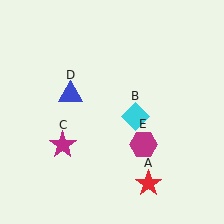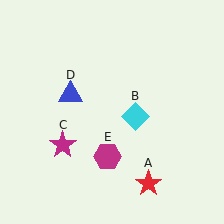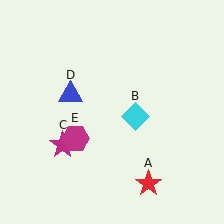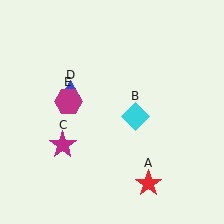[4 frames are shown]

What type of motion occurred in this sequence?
The magenta hexagon (object E) rotated clockwise around the center of the scene.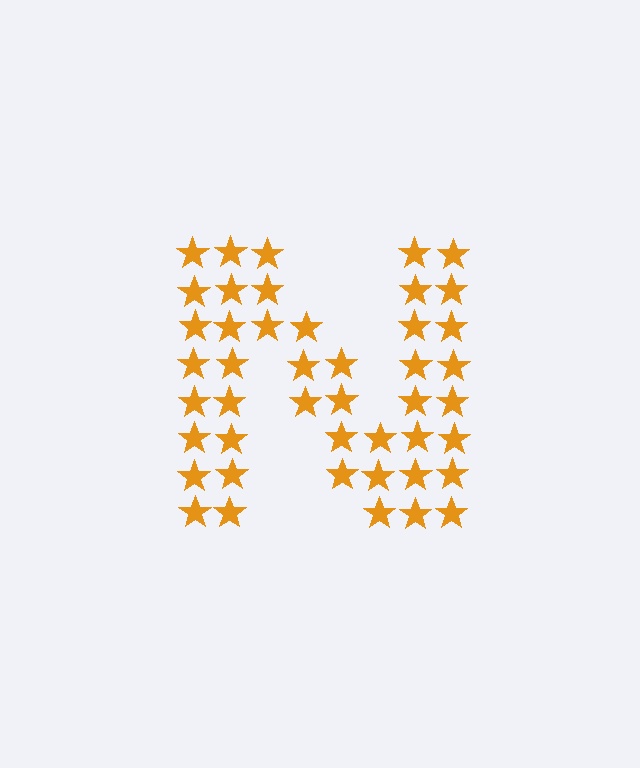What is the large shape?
The large shape is the letter N.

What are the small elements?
The small elements are stars.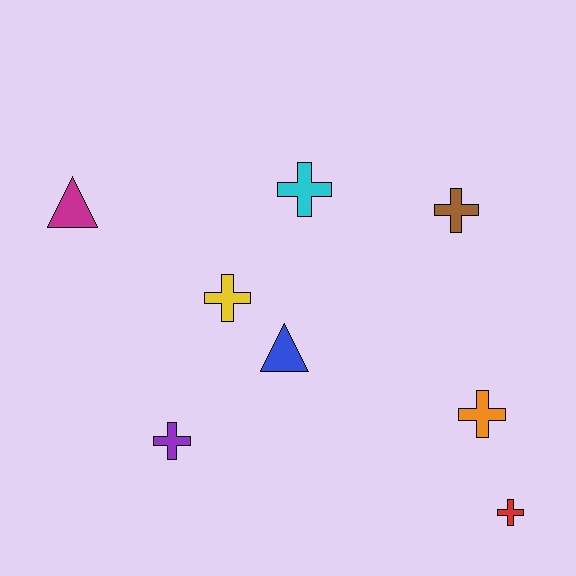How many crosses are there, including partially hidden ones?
There are 6 crosses.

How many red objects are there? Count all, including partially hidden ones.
There is 1 red object.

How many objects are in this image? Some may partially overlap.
There are 8 objects.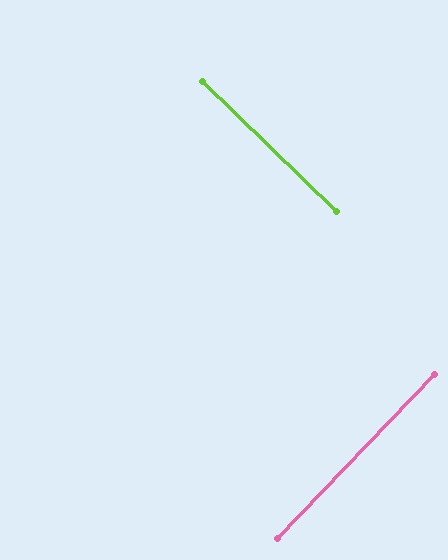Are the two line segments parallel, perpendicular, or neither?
Perpendicular — they meet at approximately 90°.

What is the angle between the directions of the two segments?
Approximately 90 degrees.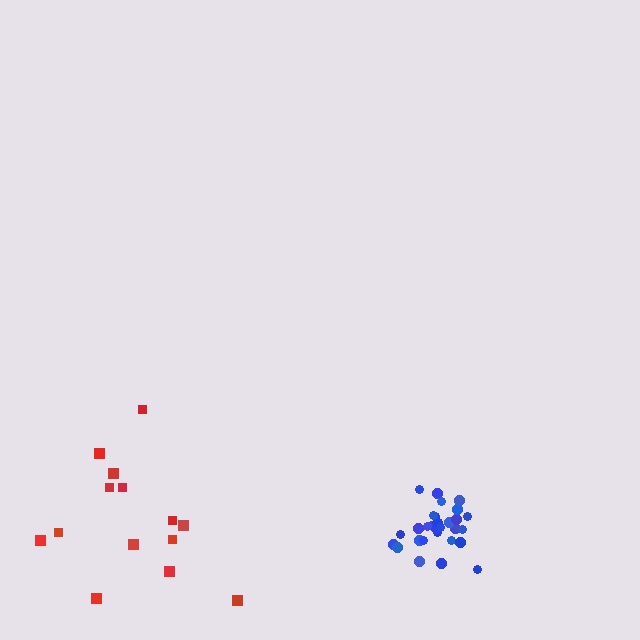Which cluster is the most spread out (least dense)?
Red.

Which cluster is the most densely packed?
Blue.